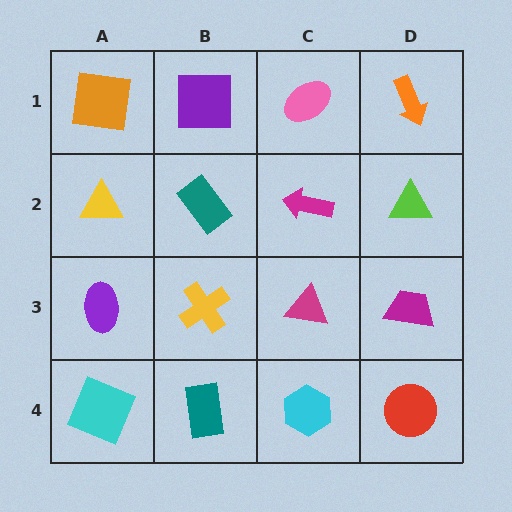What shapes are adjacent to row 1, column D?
A lime triangle (row 2, column D), a pink ellipse (row 1, column C).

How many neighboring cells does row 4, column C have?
3.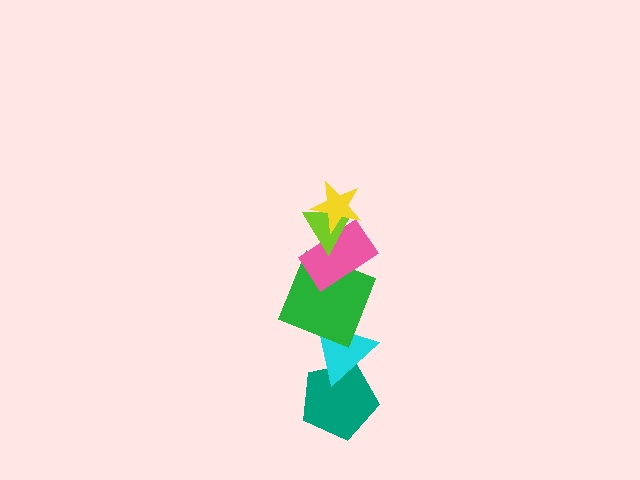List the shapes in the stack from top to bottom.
From top to bottom: the yellow star, the lime triangle, the pink rectangle, the green square, the cyan triangle, the teal pentagon.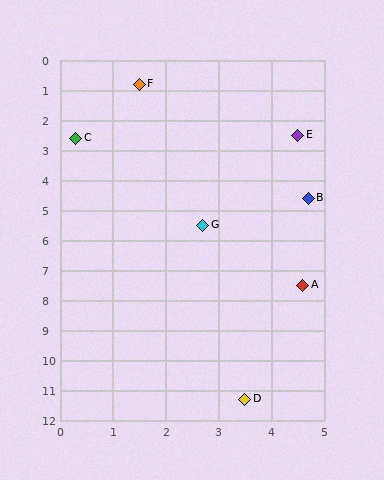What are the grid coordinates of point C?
Point C is at approximately (0.3, 2.6).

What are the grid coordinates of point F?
Point F is at approximately (1.5, 0.8).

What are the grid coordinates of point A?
Point A is at approximately (4.6, 7.5).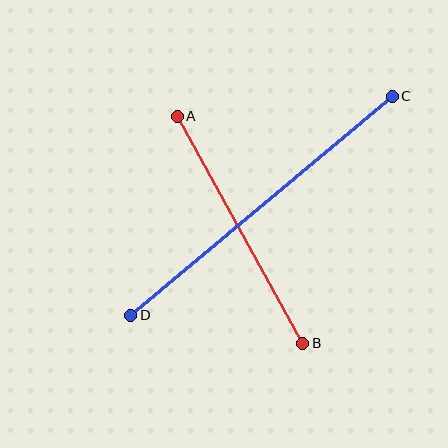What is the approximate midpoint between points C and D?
The midpoint is at approximately (262, 206) pixels.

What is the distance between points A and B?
The distance is approximately 259 pixels.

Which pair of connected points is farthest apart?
Points C and D are farthest apart.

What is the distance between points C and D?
The distance is approximately 341 pixels.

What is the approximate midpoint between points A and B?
The midpoint is at approximately (240, 230) pixels.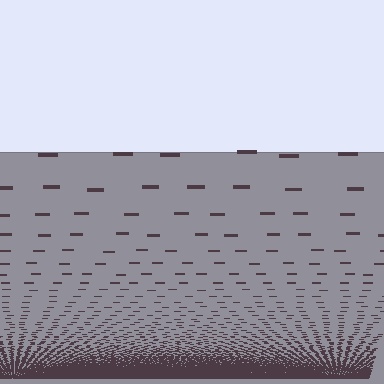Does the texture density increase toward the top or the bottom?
Density increases toward the bottom.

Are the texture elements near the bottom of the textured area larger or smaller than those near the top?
Smaller. The gradient is inverted — elements near the bottom are smaller and denser.